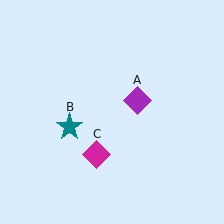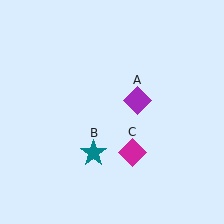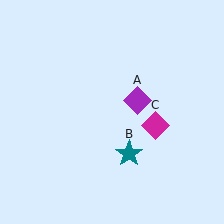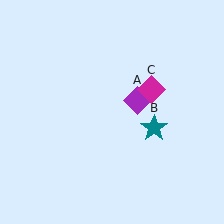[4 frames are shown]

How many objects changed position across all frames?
2 objects changed position: teal star (object B), magenta diamond (object C).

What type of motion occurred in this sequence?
The teal star (object B), magenta diamond (object C) rotated counterclockwise around the center of the scene.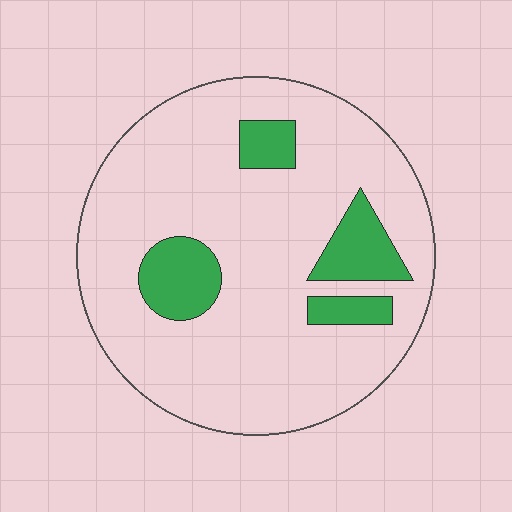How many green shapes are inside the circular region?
4.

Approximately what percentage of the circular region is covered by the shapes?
Approximately 15%.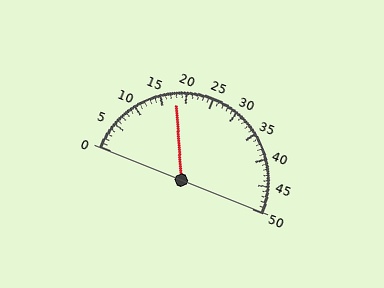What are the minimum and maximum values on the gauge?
The gauge ranges from 0 to 50.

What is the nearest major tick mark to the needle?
The nearest major tick mark is 20.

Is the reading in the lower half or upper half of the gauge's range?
The reading is in the lower half of the range (0 to 50).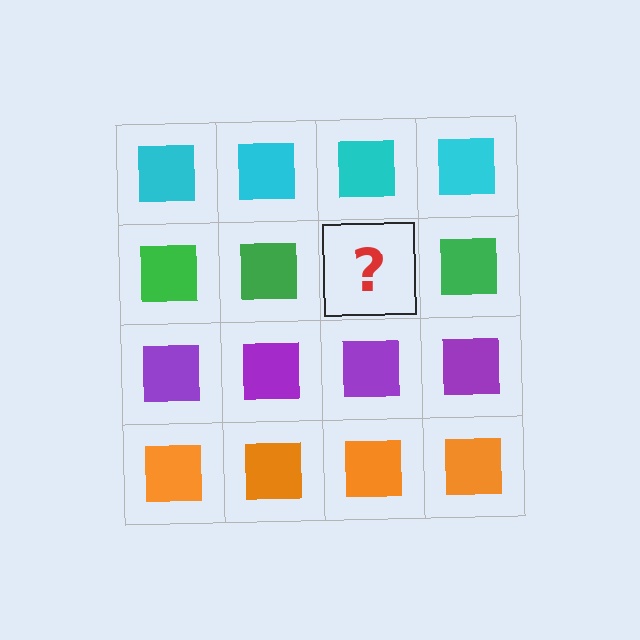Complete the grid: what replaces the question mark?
The question mark should be replaced with a green square.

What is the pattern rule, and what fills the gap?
The rule is that each row has a consistent color. The gap should be filled with a green square.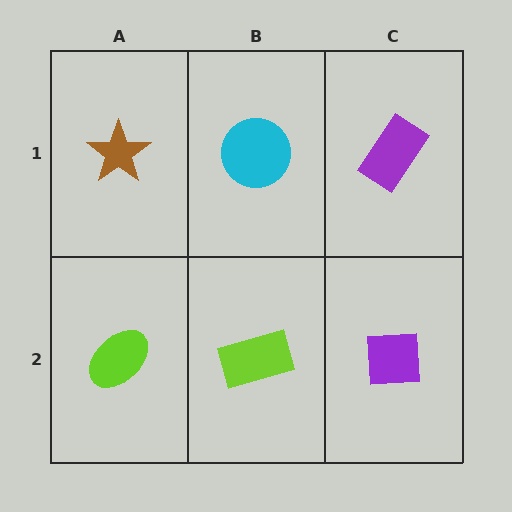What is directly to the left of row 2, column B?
A lime ellipse.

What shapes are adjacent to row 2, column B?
A cyan circle (row 1, column B), a lime ellipse (row 2, column A), a purple square (row 2, column C).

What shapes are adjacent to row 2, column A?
A brown star (row 1, column A), a lime rectangle (row 2, column B).